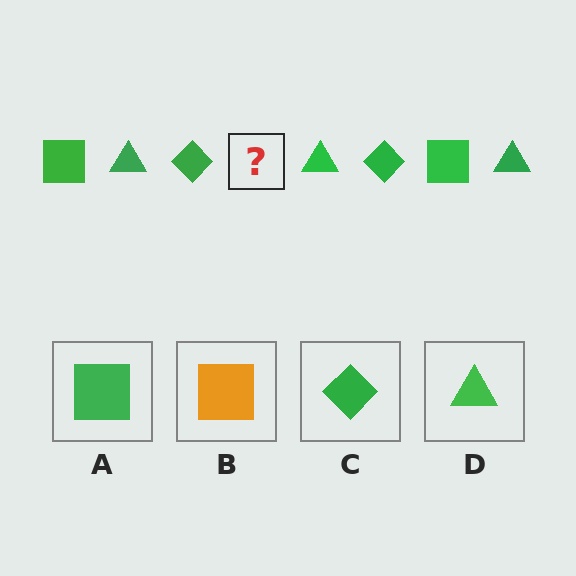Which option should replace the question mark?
Option A.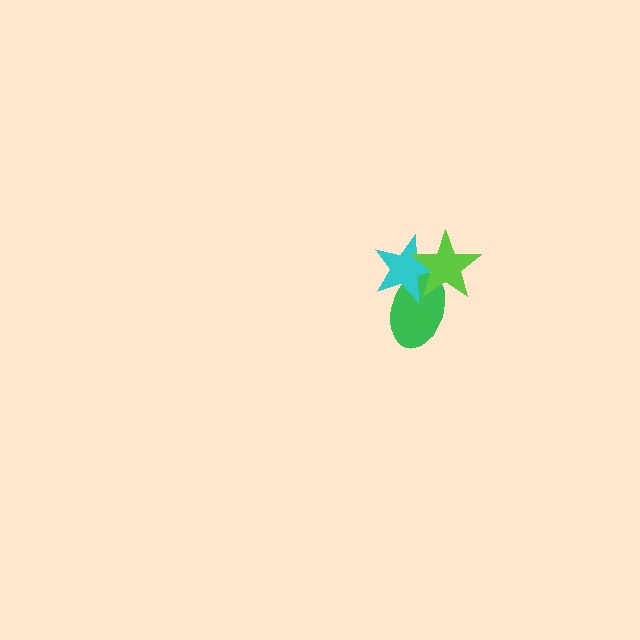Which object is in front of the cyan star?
The lime star is in front of the cyan star.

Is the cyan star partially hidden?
Yes, it is partially covered by another shape.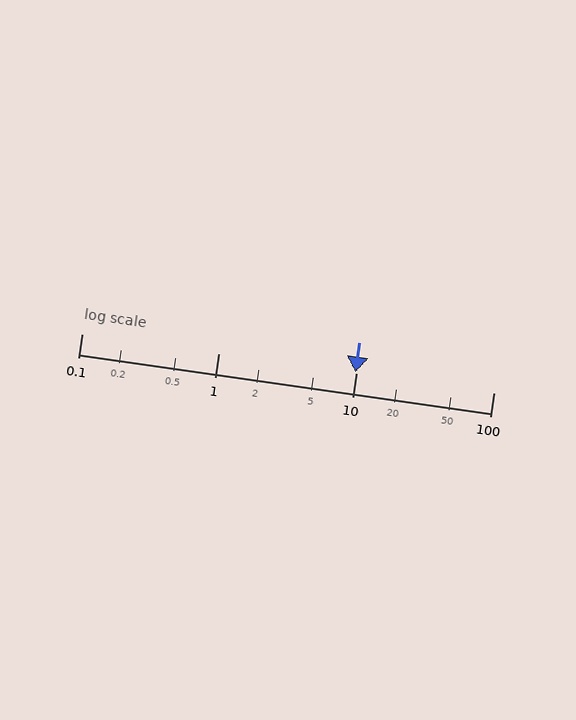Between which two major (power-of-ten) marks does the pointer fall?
The pointer is between 1 and 10.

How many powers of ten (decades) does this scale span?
The scale spans 3 decades, from 0.1 to 100.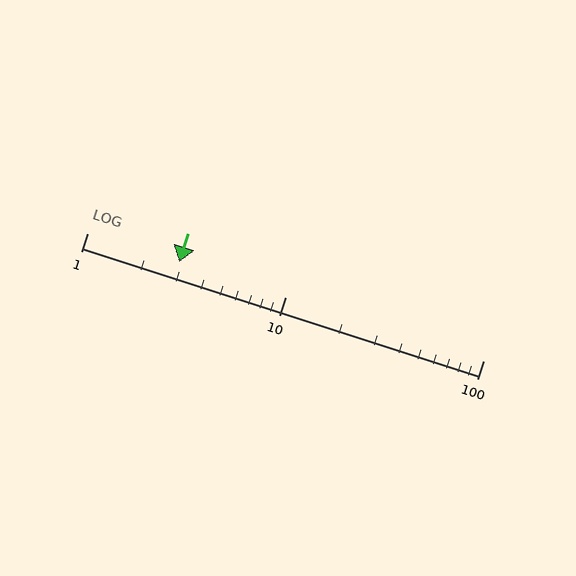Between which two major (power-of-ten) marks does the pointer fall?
The pointer is between 1 and 10.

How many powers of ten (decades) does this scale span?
The scale spans 2 decades, from 1 to 100.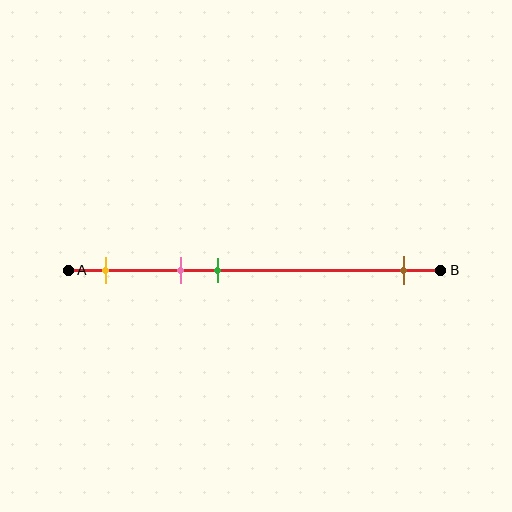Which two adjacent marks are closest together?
The pink and green marks are the closest adjacent pair.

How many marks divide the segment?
There are 4 marks dividing the segment.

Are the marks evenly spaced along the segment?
No, the marks are not evenly spaced.